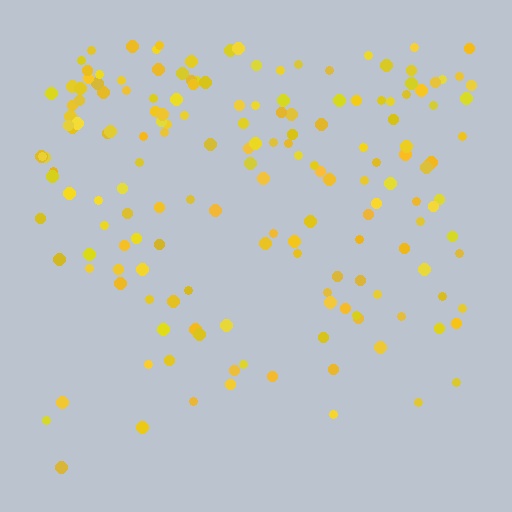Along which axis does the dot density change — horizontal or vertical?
Vertical.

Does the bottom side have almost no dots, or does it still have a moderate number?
Still a moderate number, just noticeably fewer than the top.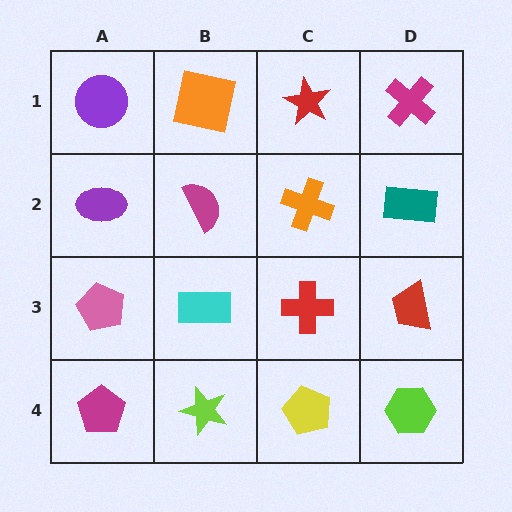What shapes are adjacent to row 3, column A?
A purple ellipse (row 2, column A), a magenta pentagon (row 4, column A), a cyan rectangle (row 3, column B).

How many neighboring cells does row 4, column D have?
2.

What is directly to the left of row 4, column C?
A lime star.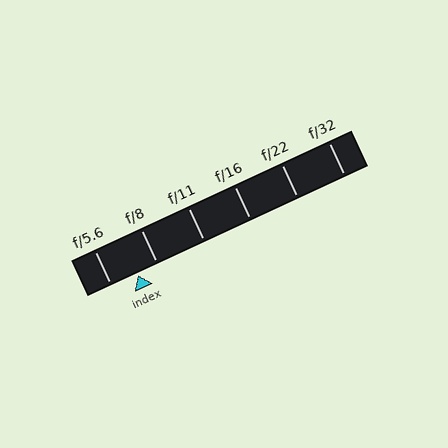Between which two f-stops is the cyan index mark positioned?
The index mark is between f/5.6 and f/8.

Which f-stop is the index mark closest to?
The index mark is closest to f/8.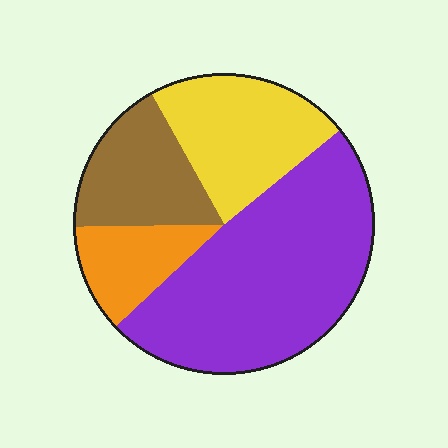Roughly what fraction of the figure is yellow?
Yellow takes up less than a quarter of the figure.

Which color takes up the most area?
Purple, at roughly 50%.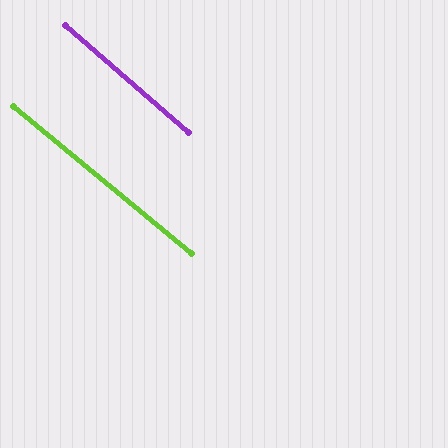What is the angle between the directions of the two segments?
Approximately 1 degree.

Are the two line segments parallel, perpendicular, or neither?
Parallel — their directions differ by only 1.5°.